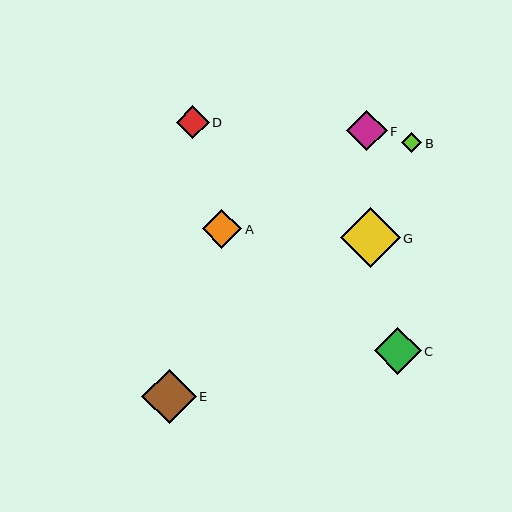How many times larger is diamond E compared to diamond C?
Diamond E is approximately 1.2 times the size of diamond C.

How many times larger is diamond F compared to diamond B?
Diamond F is approximately 1.9 times the size of diamond B.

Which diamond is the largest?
Diamond G is the largest with a size of approximately 60 pixels.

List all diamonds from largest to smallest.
From largest to smallest: G, E, C, F, A, D, B.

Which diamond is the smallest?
Diamond B is the smallest with a size of approximately 21 pixels.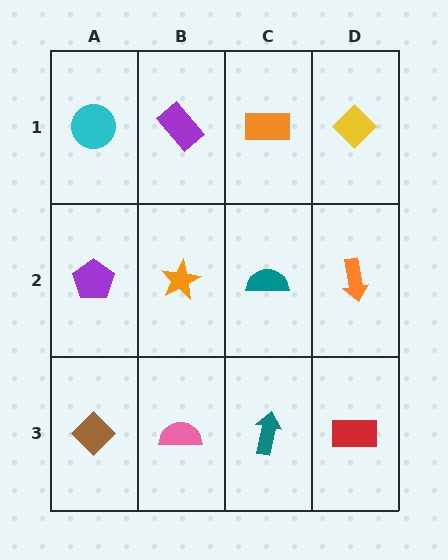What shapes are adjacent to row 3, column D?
An orange arrow (row 2, column D), a teal arrow (row 3, column C).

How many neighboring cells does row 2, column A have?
3.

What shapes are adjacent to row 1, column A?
A purple pentagon (row 2, column A), a purple rectangle (row 1, column B).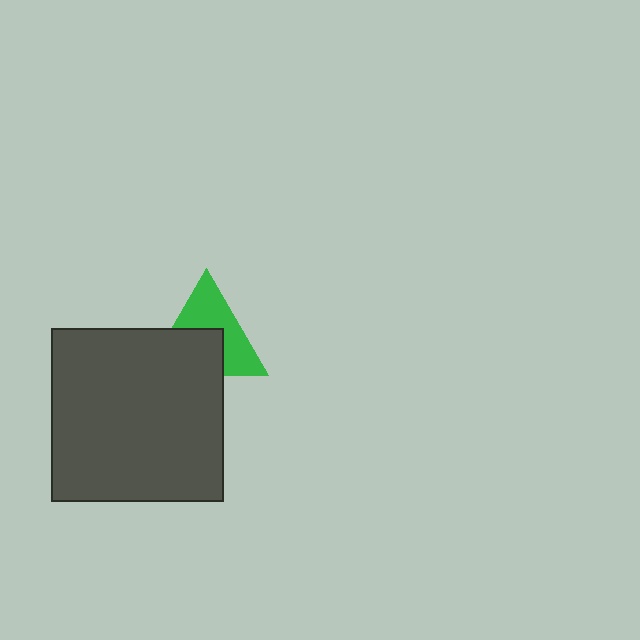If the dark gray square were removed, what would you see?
You would see the complete green triangle.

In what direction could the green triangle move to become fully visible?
The green triangle could move up. That would shift it out from behind the dark gray square entirely.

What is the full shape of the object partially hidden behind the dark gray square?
The partially hidden object is a green triangle.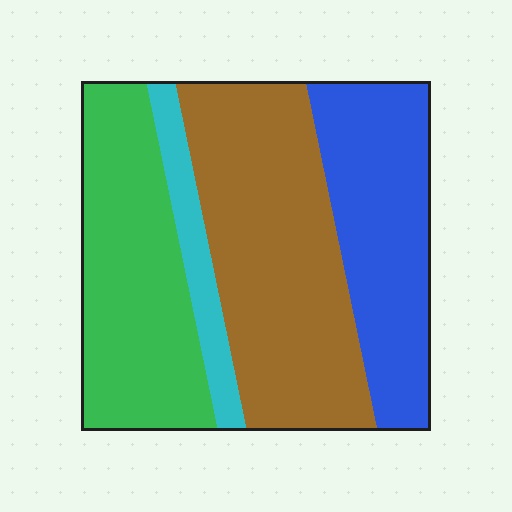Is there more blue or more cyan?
Blue.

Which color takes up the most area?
Brown, at roughly 35%.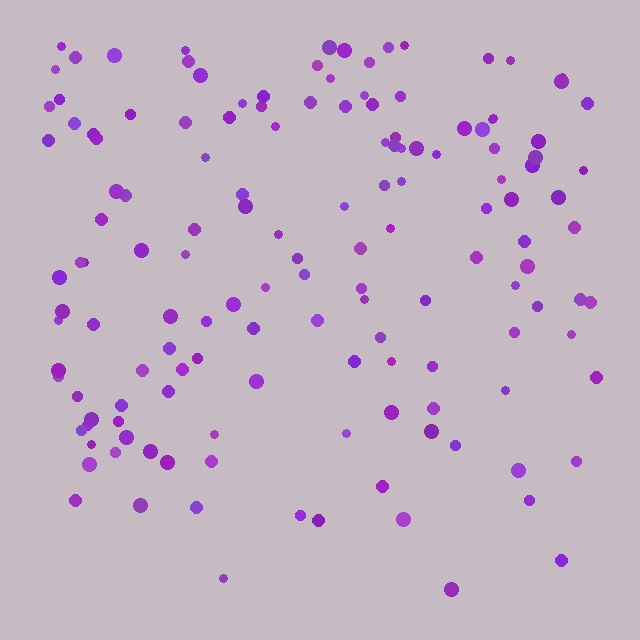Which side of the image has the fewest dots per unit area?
The bottom.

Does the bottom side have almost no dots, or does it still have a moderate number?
Still a moderate number, just noticeably fewer than the top.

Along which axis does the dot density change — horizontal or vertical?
Vertical.